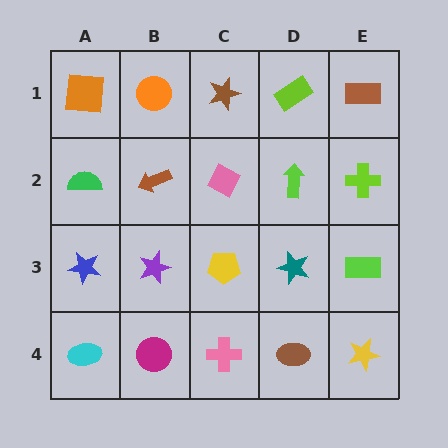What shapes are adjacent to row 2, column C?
A brown star (row 1, column C), a yellow pentagon (row 3, column C), a brown arrow (row 2, column B), a lime arrow (row 2, column D).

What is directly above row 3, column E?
A lime cross.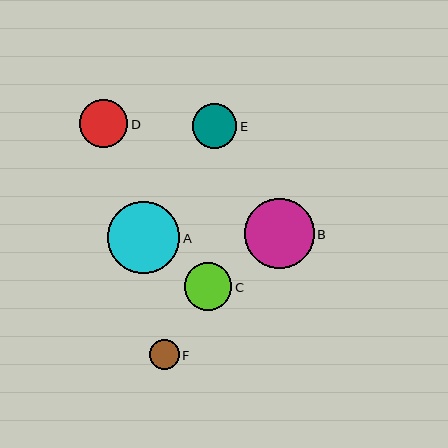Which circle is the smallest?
Circle F is the smallest with a size of approximately 30 pixels.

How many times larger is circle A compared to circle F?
Circle A is approximately 2.4 times the size of circle F.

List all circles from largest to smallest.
From largest to smallest: A, B, D, C, E, F.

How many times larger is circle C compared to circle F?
Circle C is approximately 1.6 times the size of circle F.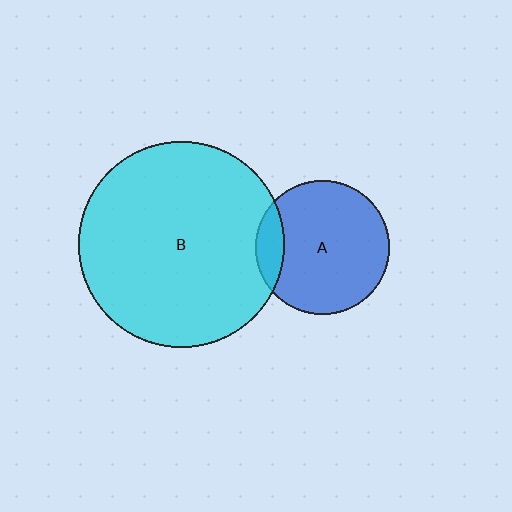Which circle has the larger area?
Circle B (cyan).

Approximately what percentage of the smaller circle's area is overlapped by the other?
Approximately 15%.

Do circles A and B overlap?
Yes.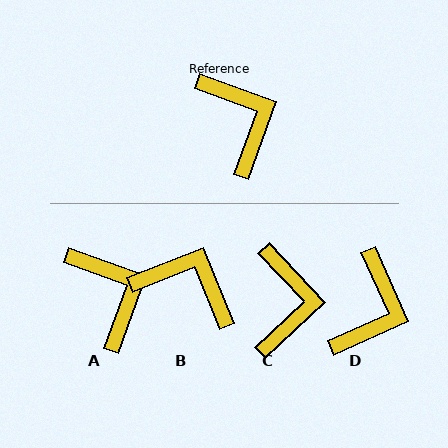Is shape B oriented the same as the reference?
No, it is off by about 42 degrees.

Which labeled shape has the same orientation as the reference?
A.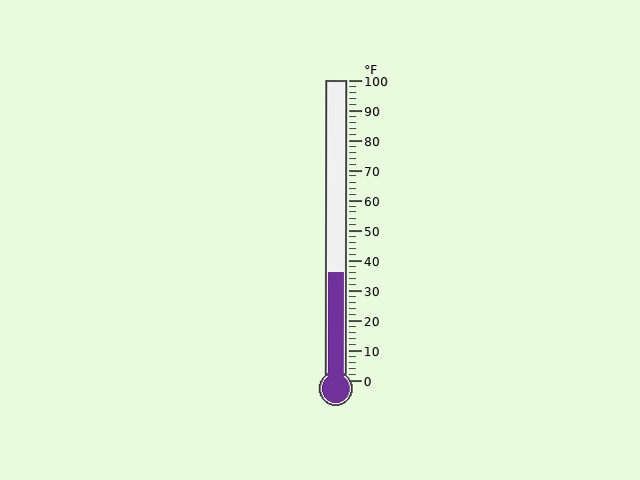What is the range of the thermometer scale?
The thermometer scale ranges from 0°F to 100°F.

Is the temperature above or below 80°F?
The temperature is below 80°F.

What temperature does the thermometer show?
The thermometer shows approximately 36°F.